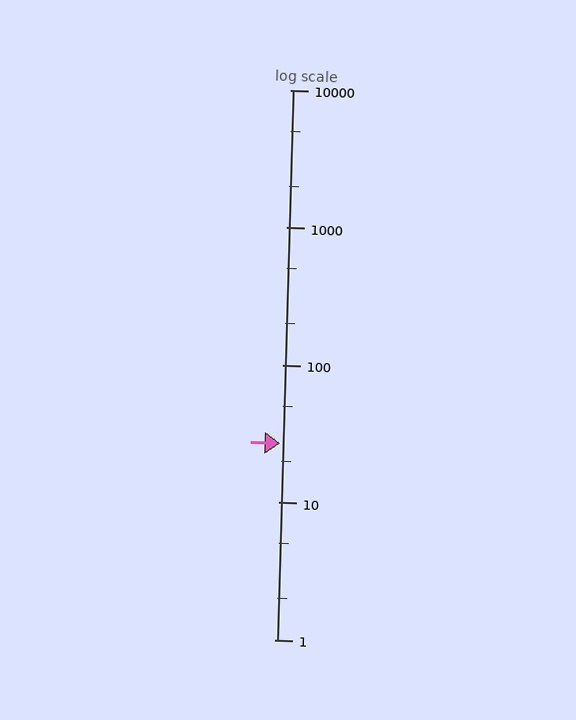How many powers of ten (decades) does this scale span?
The scale spans 4 decades, from 1 to 10000.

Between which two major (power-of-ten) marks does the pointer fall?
The pointer is between 10 and 100.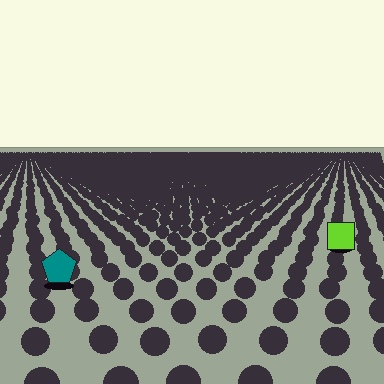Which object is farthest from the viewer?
The lime square is farthest from the viewer. It appears smaller and the ground texture around it is denser.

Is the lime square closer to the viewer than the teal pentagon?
No. The teal pentagon is closer — you can tell from the texture gradient: the ground texture is coarser near it.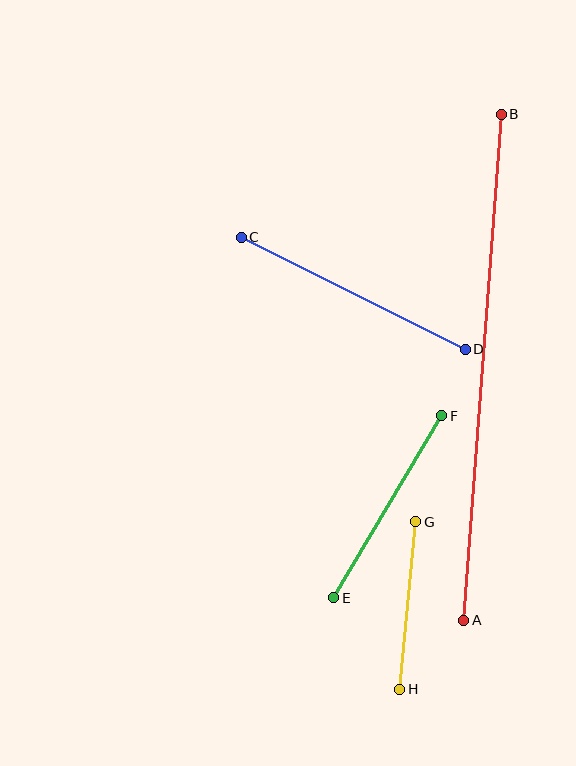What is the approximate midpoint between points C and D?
The midpoint is at approximately (353, 293) pixels.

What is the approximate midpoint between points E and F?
The midpoint is at approximately (388, 507) pixels.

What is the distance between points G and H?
The distance is approximately 168 pixels.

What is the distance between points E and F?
The distance is approximately 212 pixels.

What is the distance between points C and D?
The distance is approximately 250 pixels.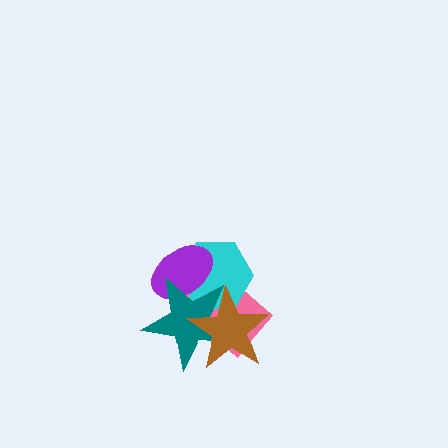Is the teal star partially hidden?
Yes, it is partially covered by another shape.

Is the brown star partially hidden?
No, no other shape covers it.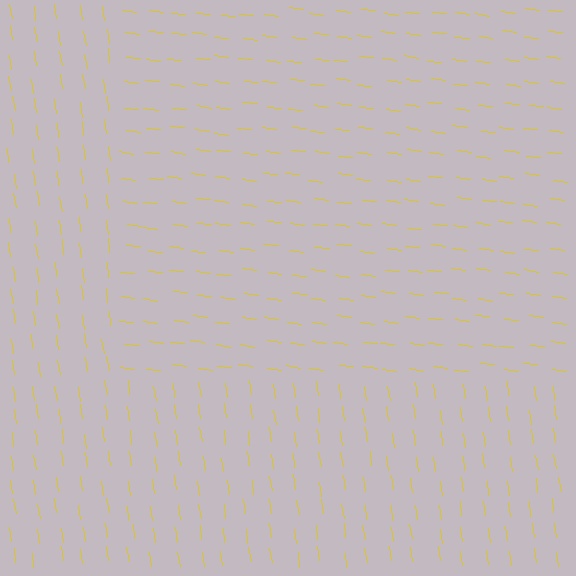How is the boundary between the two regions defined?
The boundary is defined purely by a change in line orientation (approximately 75 degrees difference). All lines are the same color and thickness.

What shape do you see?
I see a rectangle.